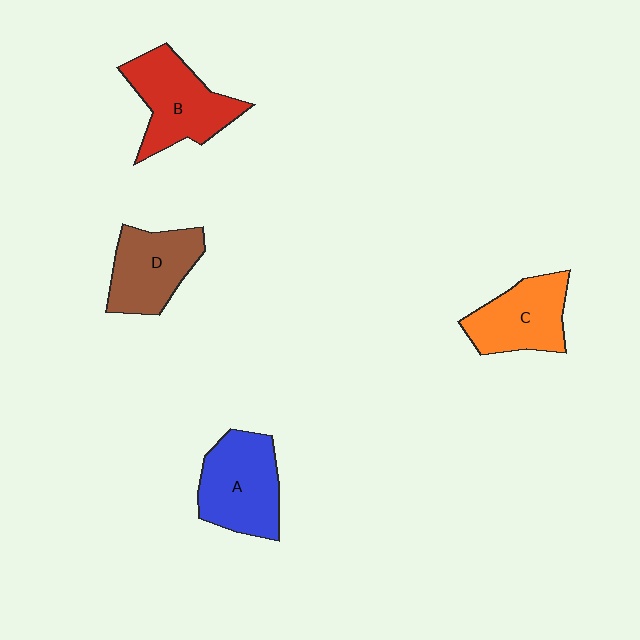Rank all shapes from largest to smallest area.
From largest to smallest: B (red), A (blue), D (brown), C (orange).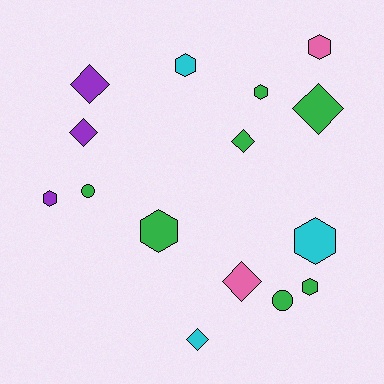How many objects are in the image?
There are 15 objects.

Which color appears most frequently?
Green, with 7 objects.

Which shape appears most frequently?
Hexagon, with 7 objects.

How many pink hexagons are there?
There is 1 pink hexagon.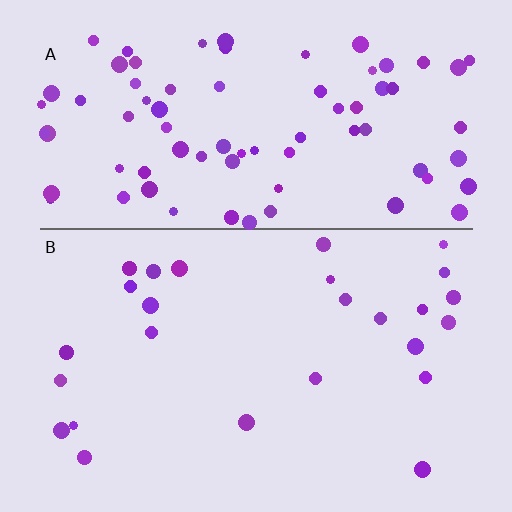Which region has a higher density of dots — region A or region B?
A (the top).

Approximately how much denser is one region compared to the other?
Approximately 3.1× — region A over region B.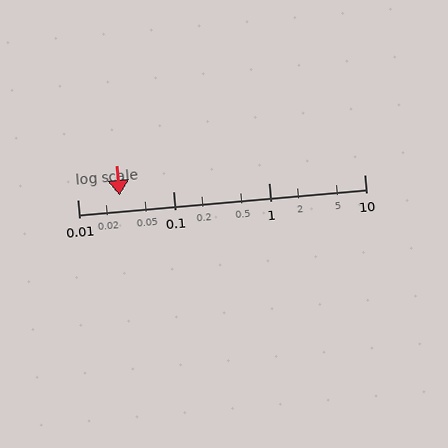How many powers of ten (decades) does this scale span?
The scale spans 3 decades, from 0.01 to 10.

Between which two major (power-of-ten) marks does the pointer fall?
The pointer is between 0.01 and 0.1.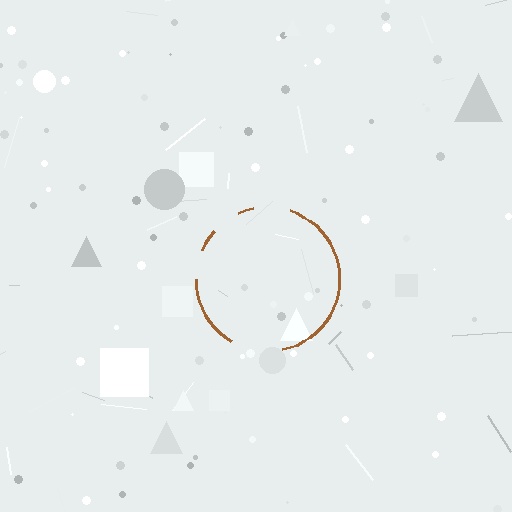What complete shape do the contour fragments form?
The contour fragments form a circle.